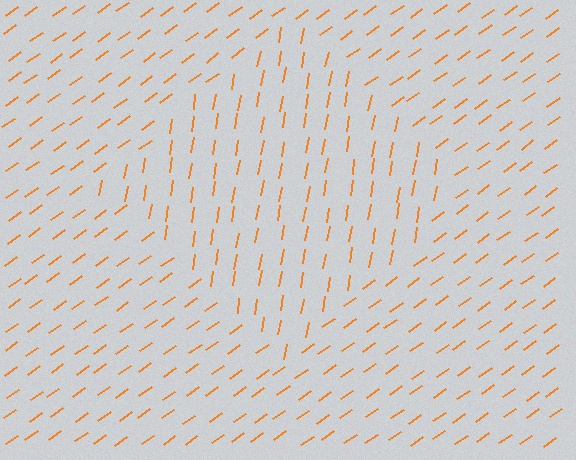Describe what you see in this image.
The image is filled with small orange line segments. A diamond region in the image has lines oriented differently from the surrounding lines, creating a visible texture boundary.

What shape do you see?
I see a diamond.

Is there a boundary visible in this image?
Yes, there is a texture boundary formed by a change in line orientation.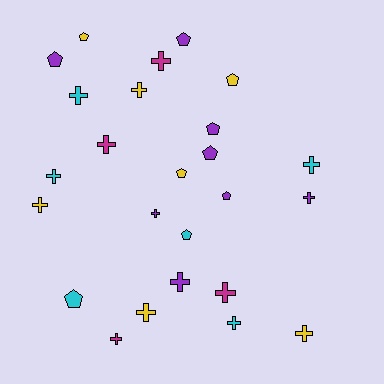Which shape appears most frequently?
Cross, with 15 objects.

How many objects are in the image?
There are 25 objects.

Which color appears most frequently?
Purple, with 8 objects.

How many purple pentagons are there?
There are 5 purple pentagons.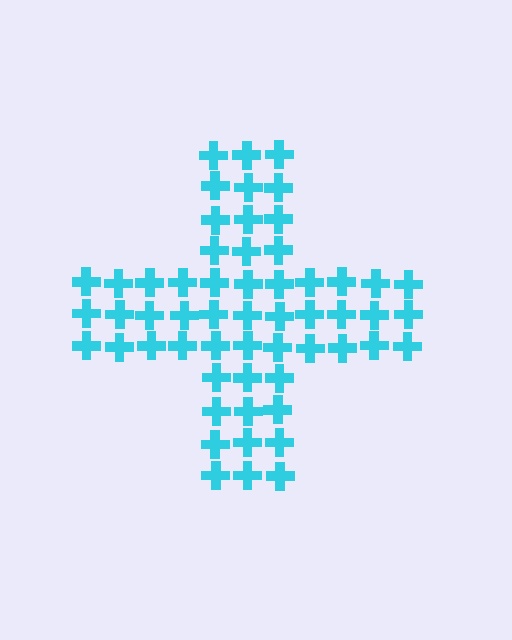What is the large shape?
The large shape is a cross.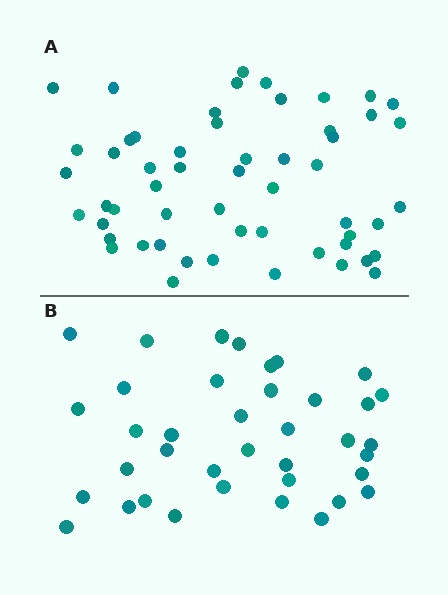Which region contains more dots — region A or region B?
Region A (the top region) has more dots.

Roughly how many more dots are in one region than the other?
Region A has approximately 15 more dots than region B.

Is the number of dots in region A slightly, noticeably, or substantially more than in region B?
Region A has noticeably more, but not dramatically so. The ratio is roughly 1.4 to 1.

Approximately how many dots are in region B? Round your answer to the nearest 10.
About 40 dots. (The exact count is 38, which rounds to 40.)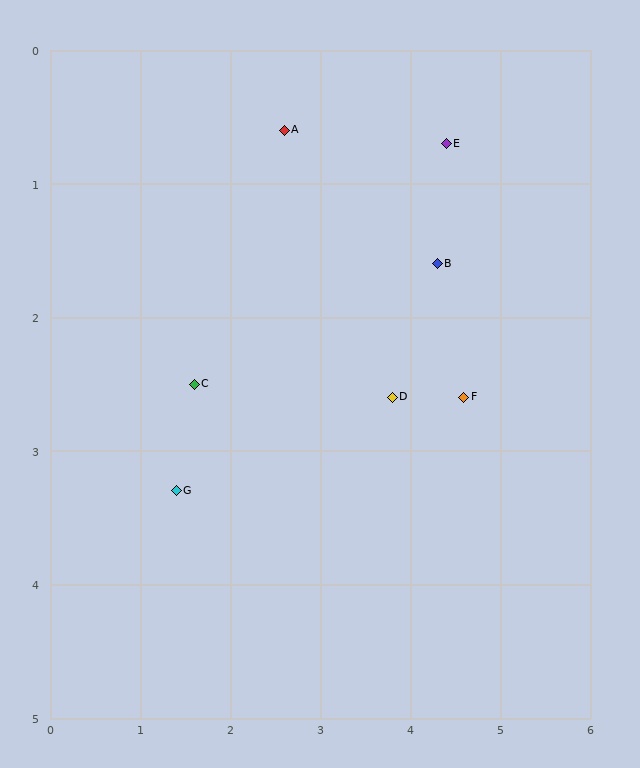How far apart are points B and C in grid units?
Points B and C are about 2.8 grid units apart.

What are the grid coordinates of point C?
Point C is at approximately (1.6, 2.5).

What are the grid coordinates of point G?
Point G is at approximately (1.4, 3.3).